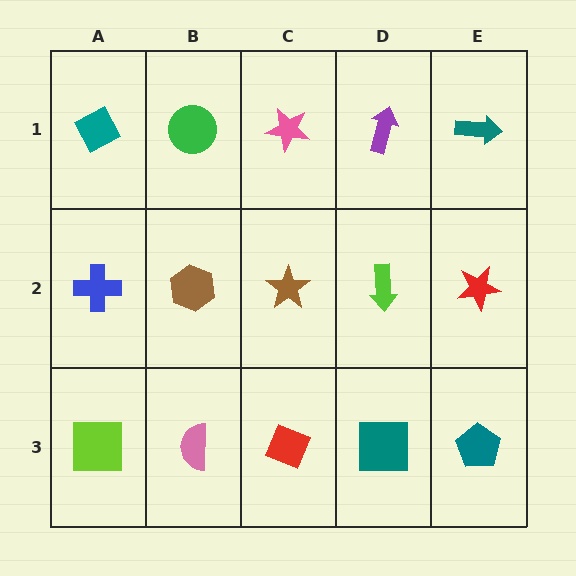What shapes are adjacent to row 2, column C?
A pink star (row 1, column C), a red diamond (row 3, column C), a brown hexagon (row 2, column B), a lime arrow (row 2, column D).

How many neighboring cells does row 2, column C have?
4.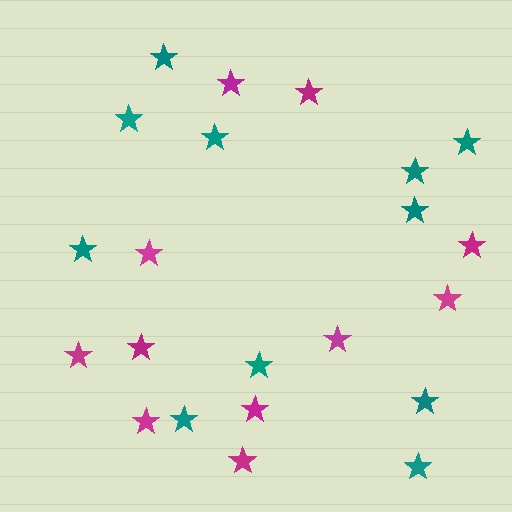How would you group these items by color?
There are 2 groups: one group of teal stars (11) and one group of magenta stars (11).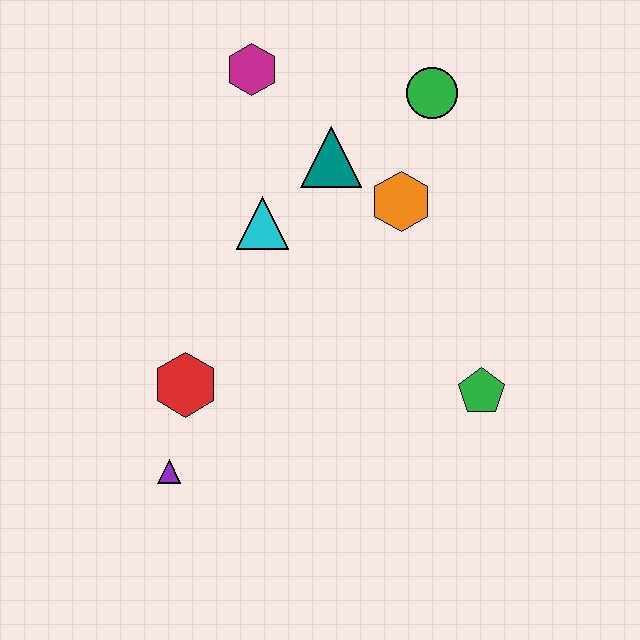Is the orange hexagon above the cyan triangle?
Yes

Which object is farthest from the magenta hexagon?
The purple triangle is farthest from the magenta hexagon.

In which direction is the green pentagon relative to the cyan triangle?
The green pentagon is to the right of the cyan triangle.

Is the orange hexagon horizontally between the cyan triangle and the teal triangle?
No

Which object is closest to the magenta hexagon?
The teal triangle is closest to the magenta hexagon.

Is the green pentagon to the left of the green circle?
No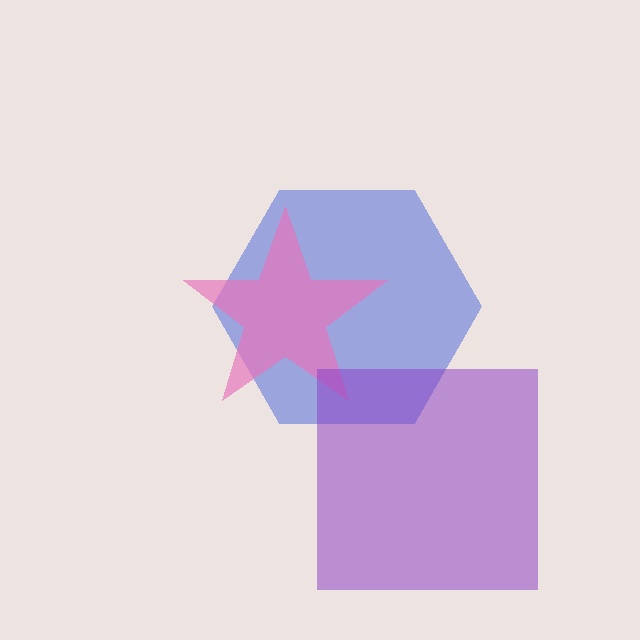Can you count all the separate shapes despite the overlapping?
Yes, there are 3 separate shapes.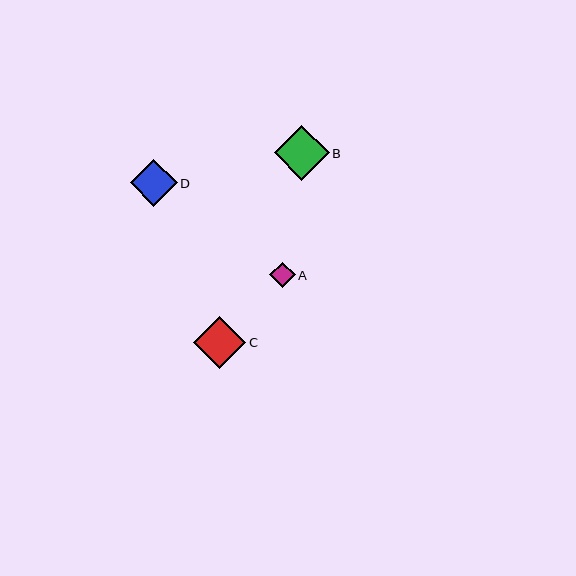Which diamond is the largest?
Diamond B is the largest with a size of approximately 55 pixels.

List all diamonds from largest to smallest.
From largest to smallest: B, C, D, A.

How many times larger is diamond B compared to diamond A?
Diamond B is approximately 2.1 times the size of diamond A.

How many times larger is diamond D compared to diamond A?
Diamond D is approximately 1.8 times the size of diamond A.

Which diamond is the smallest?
Diamond A is the smallest with a size of approximately 26 pixels.